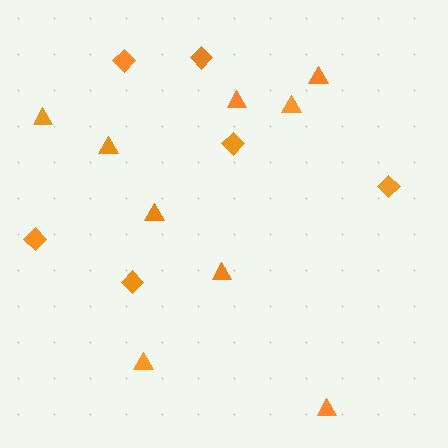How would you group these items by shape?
There are 2 groups: one group of diamonds (6) and one group of triangles (9).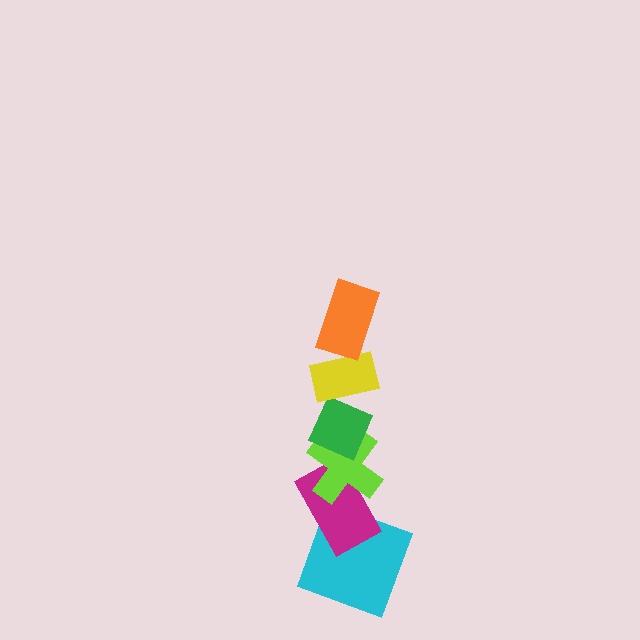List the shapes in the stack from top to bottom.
From top to bottom: the orange rectangle, the yellow rectangle, the green diamond, the lime cross, the magenta rectangle, the cyan square.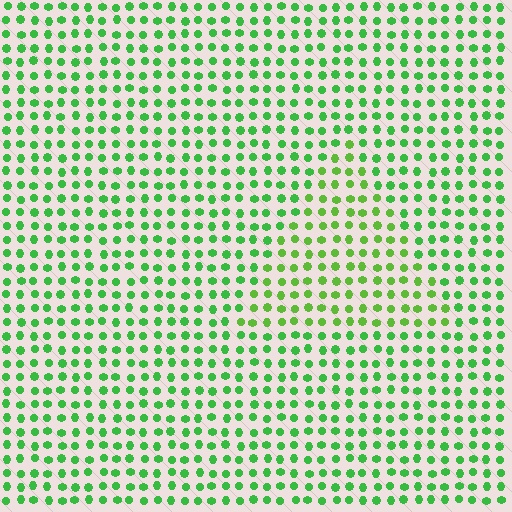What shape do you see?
I see a triangle.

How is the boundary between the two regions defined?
The boundary is defined purely by a slight shift in hue (about 21 degrees). Spacing, size, and orientation are identical on both sides.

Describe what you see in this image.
The image is filled with small green elements in a uniform arrangement. A triangle-shaped region is visible where the elements are tinted to a slightly different hue, forming a subtle color boundary.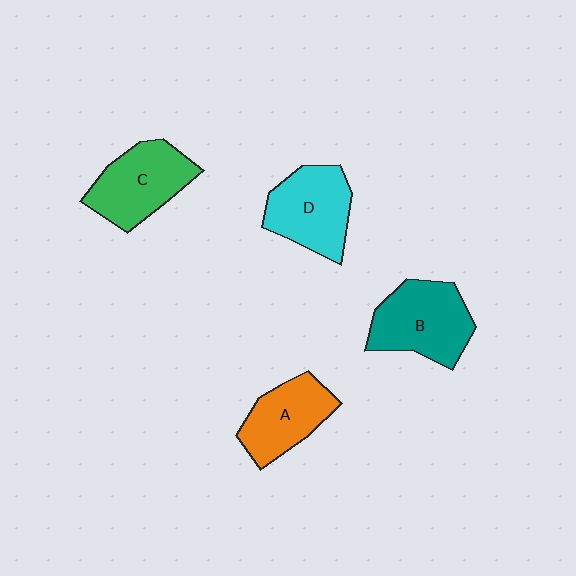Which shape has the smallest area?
Shape A (orange).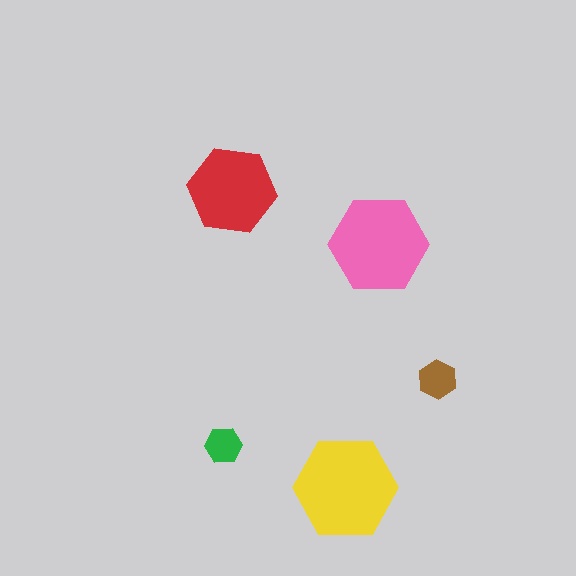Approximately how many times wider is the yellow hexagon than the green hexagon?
About 2.5 times wider.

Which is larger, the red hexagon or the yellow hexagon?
The yellow one.